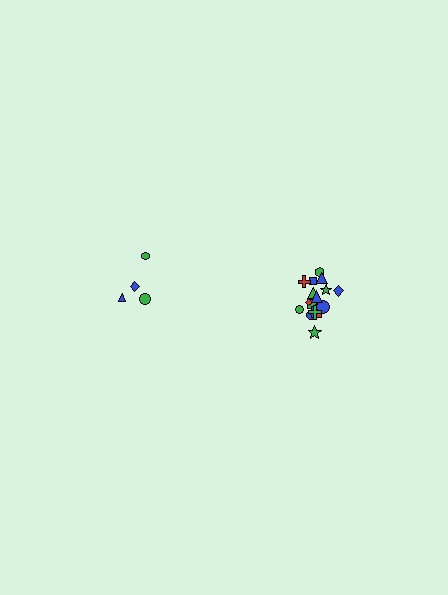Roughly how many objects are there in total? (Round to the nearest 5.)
Roughly 20 objects in total.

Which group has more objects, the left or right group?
The right group.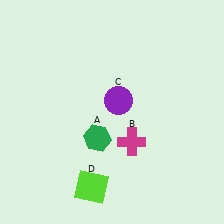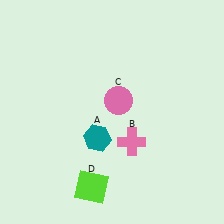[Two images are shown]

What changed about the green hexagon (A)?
In Image 1, A is green. In Image 2, it changed to teal.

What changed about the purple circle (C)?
In Image 1, C is purple. In Image 2, it changed to pink.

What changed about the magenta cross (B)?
In Image 1, B is magenta. In Image 2, it changed to pink.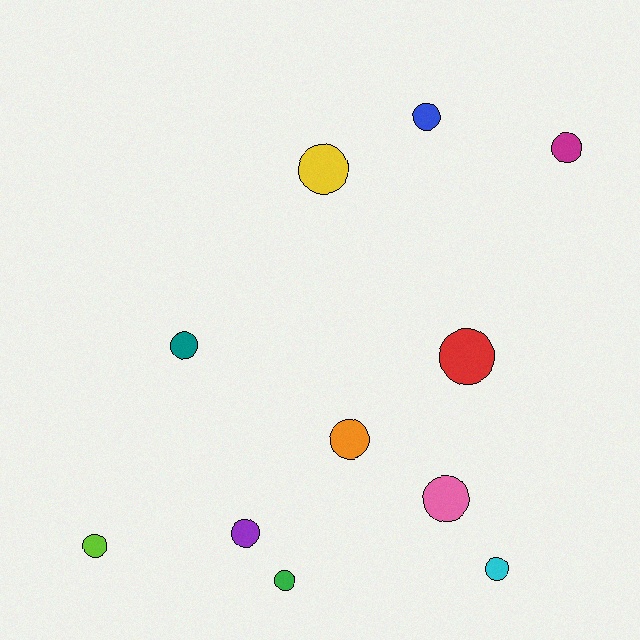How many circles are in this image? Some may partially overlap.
There are 11 circles.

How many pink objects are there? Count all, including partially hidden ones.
There is 1 pink object.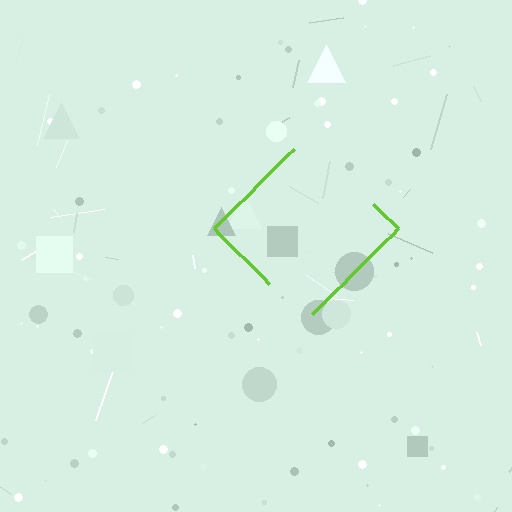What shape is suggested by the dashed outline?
The dashed outline suggests a diamond.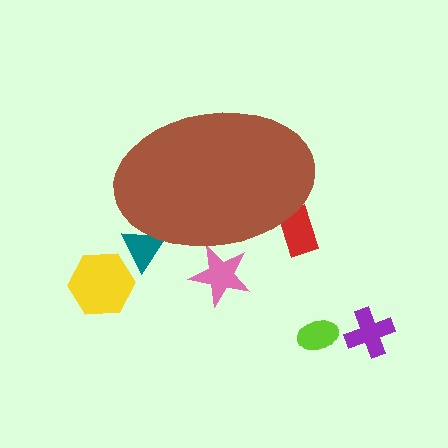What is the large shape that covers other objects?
A brown ellipse.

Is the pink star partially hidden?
Yes, the pink star is partially hidden behind the brown ellipse.